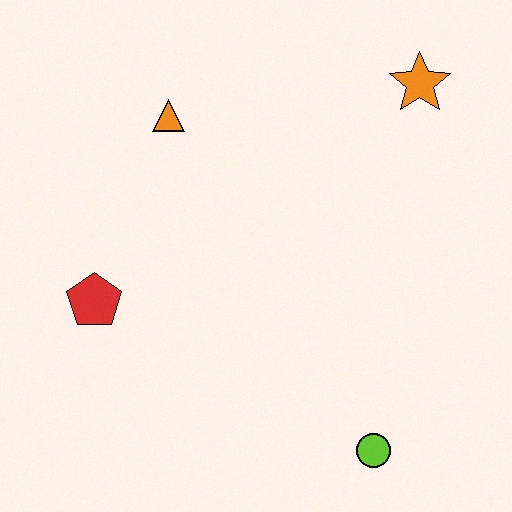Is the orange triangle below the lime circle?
No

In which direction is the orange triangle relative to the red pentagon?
The orange triangle is above the red pentagon.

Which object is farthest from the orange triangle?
The lime circle is farthest from the orange triangle.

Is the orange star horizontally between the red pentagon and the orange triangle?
No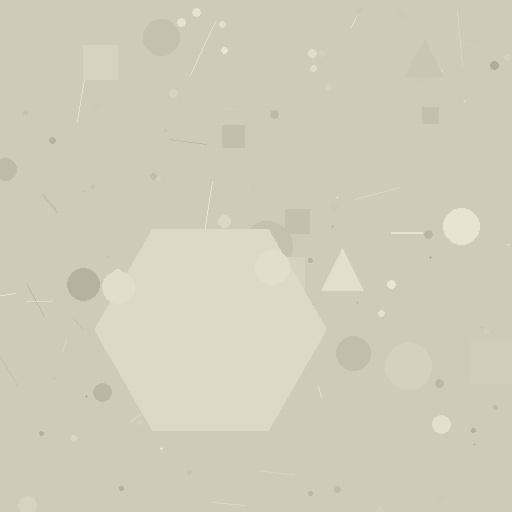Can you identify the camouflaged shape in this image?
The camouflaged shape is a hexagon.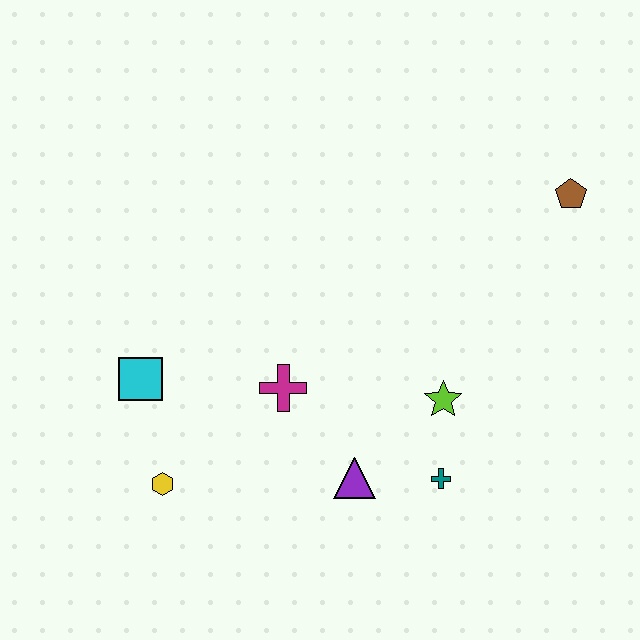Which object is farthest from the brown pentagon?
The yellow hexagon is farthest from the brown pentagon.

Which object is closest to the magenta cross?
The purple triangle is closest to the magenta cross.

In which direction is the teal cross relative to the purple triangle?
The teal cross is to the right of the purple triangle.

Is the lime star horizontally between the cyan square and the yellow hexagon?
No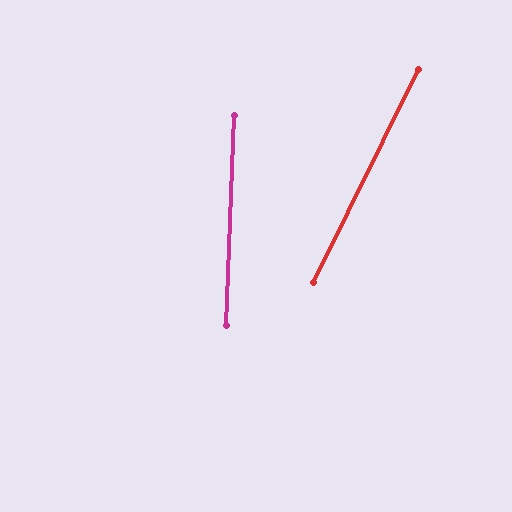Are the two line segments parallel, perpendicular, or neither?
Neither parallel nor perpendicular — they differ by about 24°.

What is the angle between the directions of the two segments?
Approximately 24 degrees.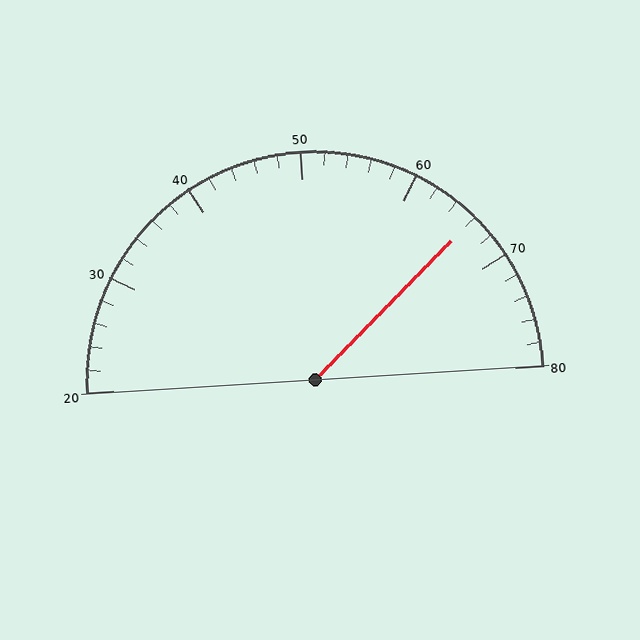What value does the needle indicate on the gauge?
The needle indicates approximately 66.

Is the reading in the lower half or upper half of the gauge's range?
The reading is in the upper half of the range (20 to 80).